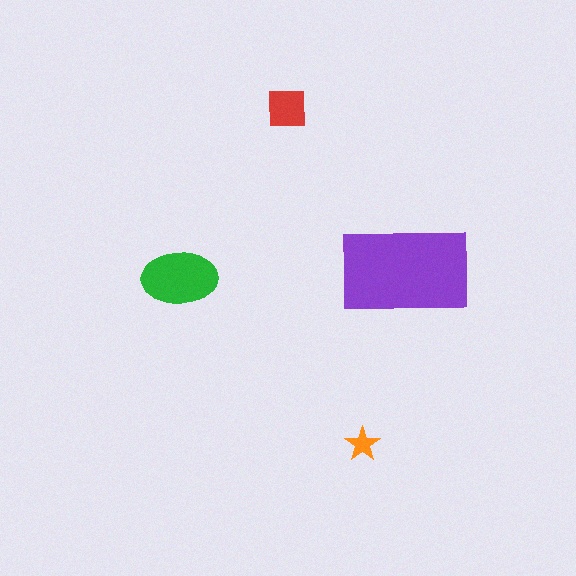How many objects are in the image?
There are 4 objects in the image.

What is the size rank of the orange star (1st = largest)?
4th.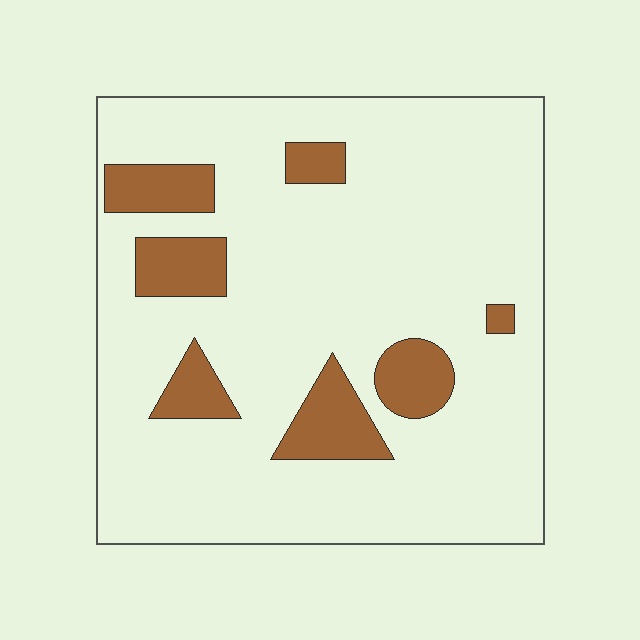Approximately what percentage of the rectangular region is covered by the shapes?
Approximately 15%.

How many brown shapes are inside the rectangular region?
7.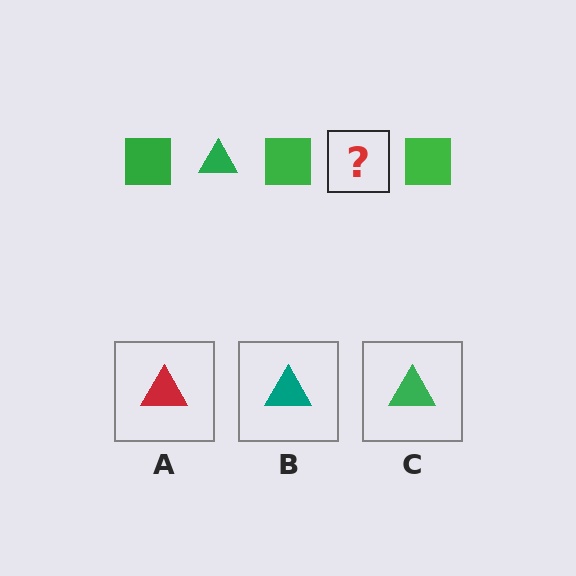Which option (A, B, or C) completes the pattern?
C.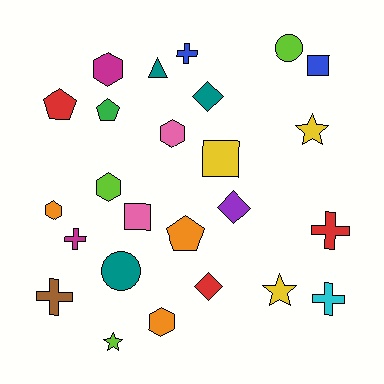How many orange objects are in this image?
There are 3 orange objects.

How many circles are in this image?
There are 2 circles.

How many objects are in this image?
There are 25 objects.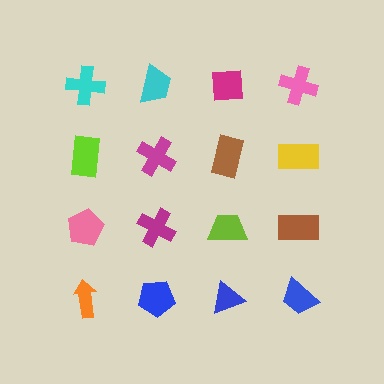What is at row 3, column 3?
A lime trapezoid.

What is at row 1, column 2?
A cyan trapezoid.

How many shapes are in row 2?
4 shapes.